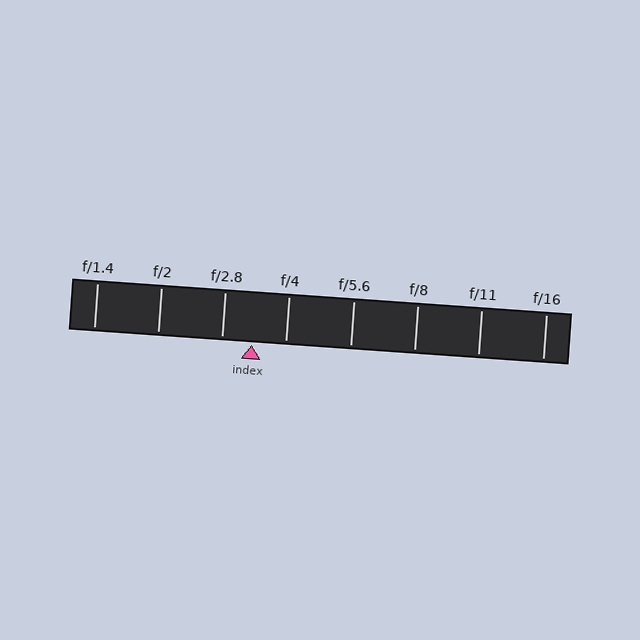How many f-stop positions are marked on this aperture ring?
There are 8 f-stop positions marked.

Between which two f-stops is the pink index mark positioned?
The index mark is between f/2.8 and f/4.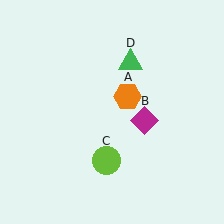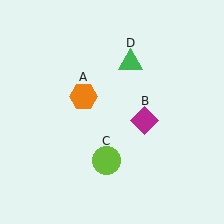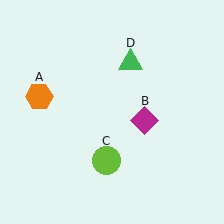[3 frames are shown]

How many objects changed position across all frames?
1 object changed position: orange hexagon (object A).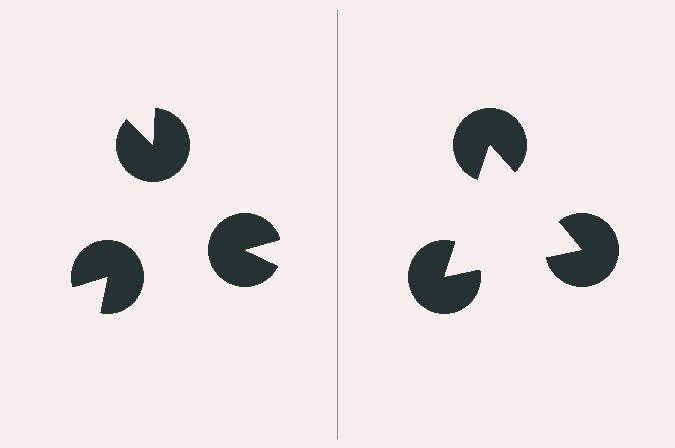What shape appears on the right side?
An illusory triangle.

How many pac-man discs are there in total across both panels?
6 — 3 on each side.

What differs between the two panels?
The pac-man discs are positioned identically on both sides; only the wedge orientations differ. On the right they align to a triangle; on the left they are misaligned.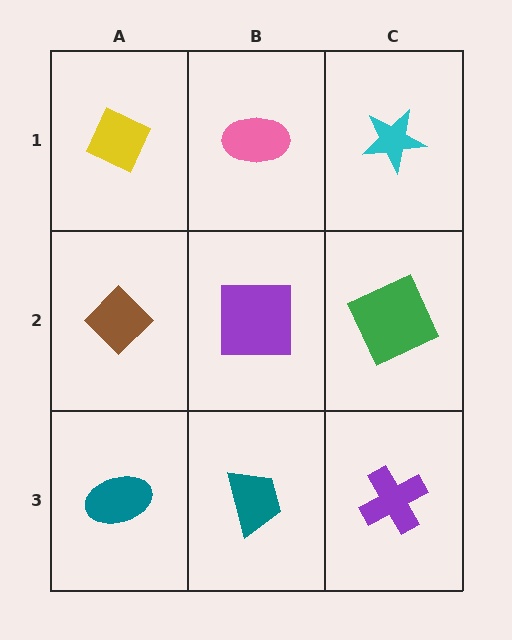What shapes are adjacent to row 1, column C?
A green square (row 2, column C), a pink ellipse (row 1, column B).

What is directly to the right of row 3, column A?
A teal trapezoid.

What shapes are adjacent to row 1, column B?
A purple square (row 2, column B), a yellow diamond (row 1, column A), a cyan star (row 1, column C).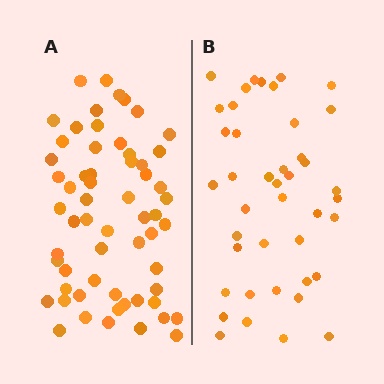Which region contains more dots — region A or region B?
Region A (the left region) has more dots.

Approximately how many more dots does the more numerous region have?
Region A has approximately 20 more dots than region B.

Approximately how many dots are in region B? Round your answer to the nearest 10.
About 40 dots. (The exact count is 42, which rounds to 40.)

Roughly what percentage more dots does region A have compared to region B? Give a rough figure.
About 45% more.